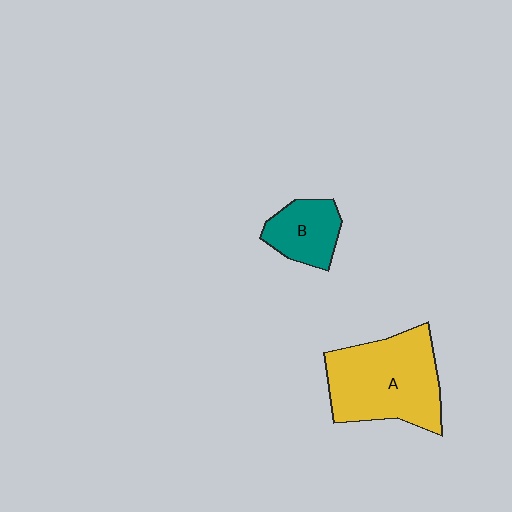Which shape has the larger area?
Shape A (yellow).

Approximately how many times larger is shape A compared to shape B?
Approximately 2.3 times.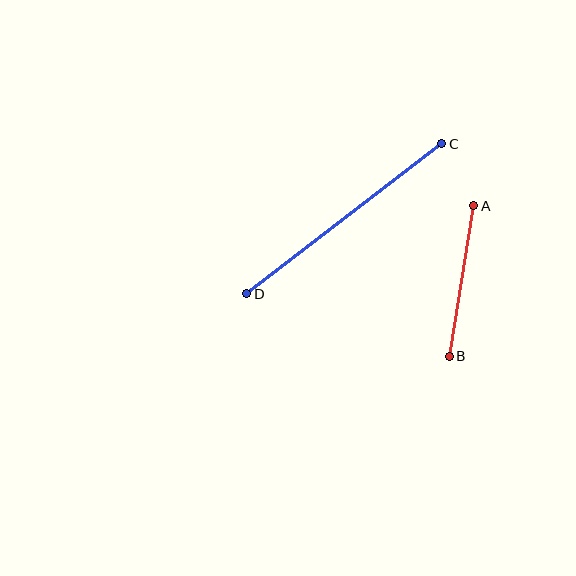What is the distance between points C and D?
The distance is approximately 246 pixels.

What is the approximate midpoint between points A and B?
The midpoint is at approximately (462, 281) pixels.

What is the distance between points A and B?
The distance is approximately 152 pixels.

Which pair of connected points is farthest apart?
Points C and D are farthest apart.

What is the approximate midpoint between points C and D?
The midpoint is at approximately (344, 219) pixels.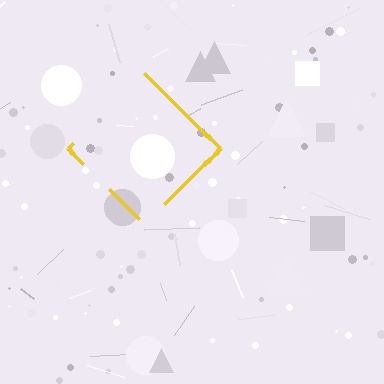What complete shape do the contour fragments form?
The contour fragments form a diamond.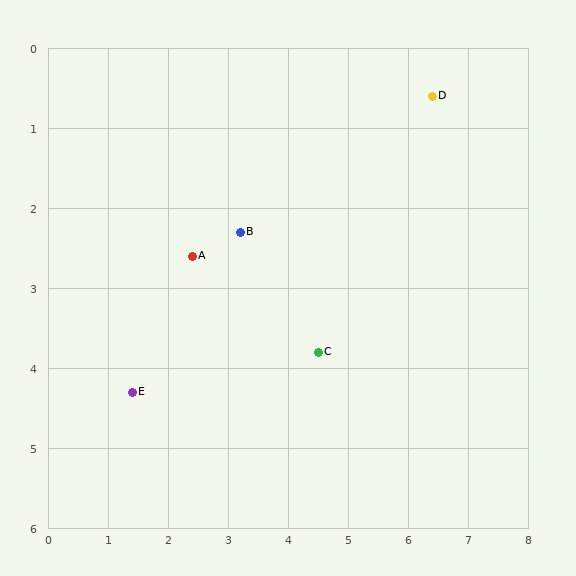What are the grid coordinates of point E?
Point E is at approximately (1.4, 4.3).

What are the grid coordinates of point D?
Point D is at approximately (6.4, 0.6).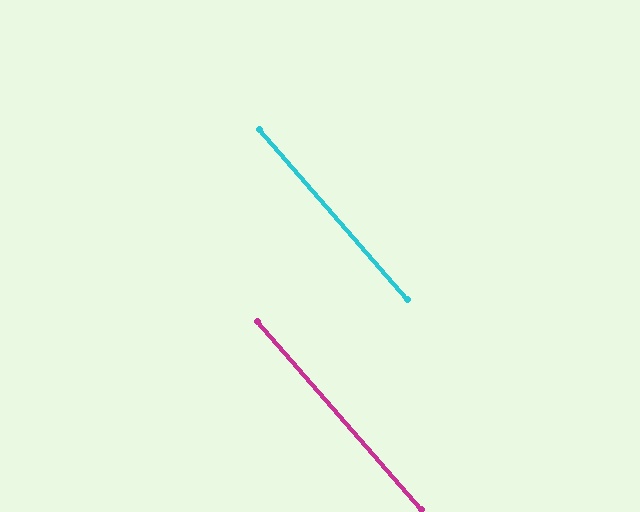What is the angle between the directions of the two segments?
Approximately 0 degrees.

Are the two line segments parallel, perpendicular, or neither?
Parallel — their directions differ by only 0.0°.